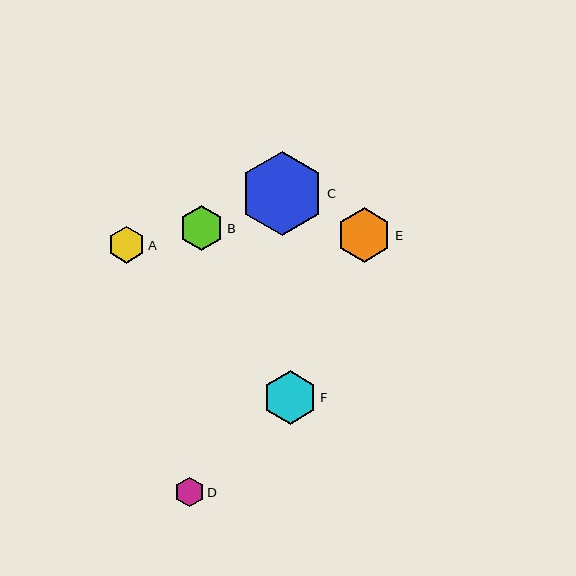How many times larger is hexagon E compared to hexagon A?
Hexagon E is approximately 1.5 times the size of hexagon A.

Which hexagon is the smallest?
Hexagon D is the smallest with a size of approximately 29 pixels.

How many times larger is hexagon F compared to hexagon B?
Hexagon F is approximately 1.2 times the size of hexagon B.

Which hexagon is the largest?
Hexagon C is the largest with a size of approximately 84 pixels.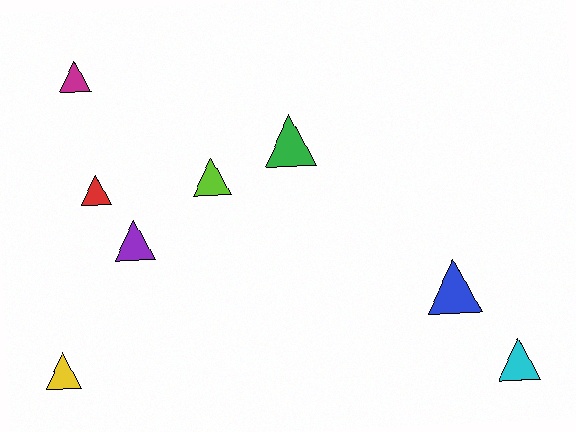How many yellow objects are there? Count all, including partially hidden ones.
There is 1 yellow object.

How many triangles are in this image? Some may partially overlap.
There are 8 triangles.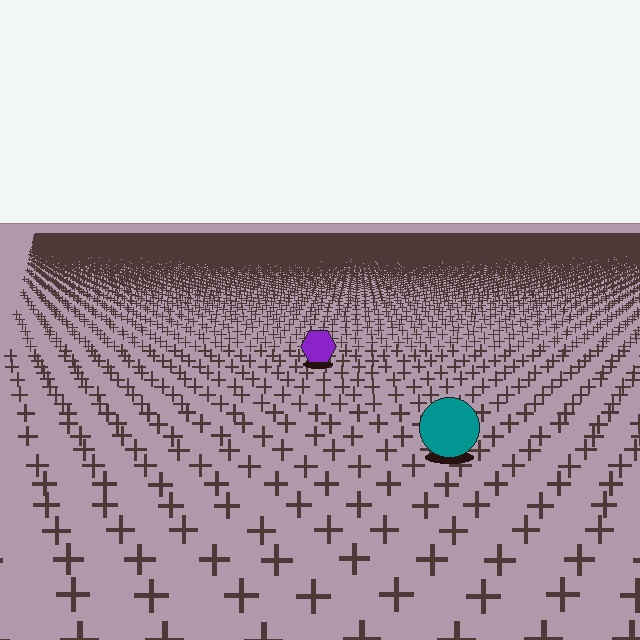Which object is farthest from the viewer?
The purple hexagon is farthest from the viewer. It appears smaller and the ground texture around it is denser.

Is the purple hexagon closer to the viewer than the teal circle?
No. The teal circle is closer — you can tell from the texture gradient: the ground texture is coarser near it.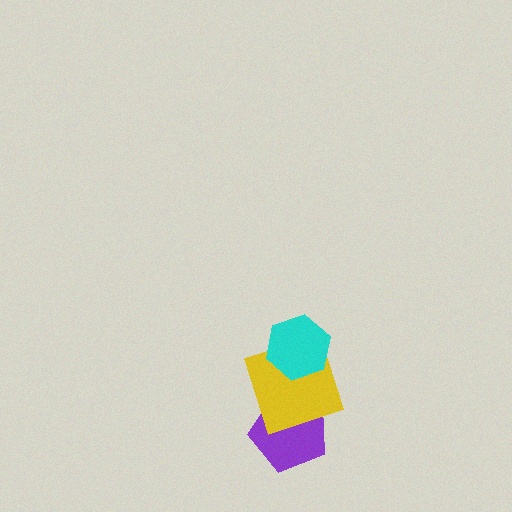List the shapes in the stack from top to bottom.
From top to bottom: the cyan hexagon, the yellow square, the purple pentagon.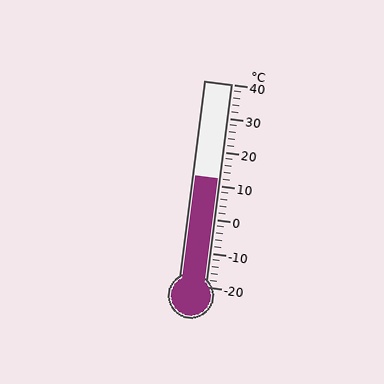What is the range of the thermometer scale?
The thermometer scale ranges from -20°C to 40°C.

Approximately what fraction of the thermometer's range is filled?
The thermometer is filled to approximately 55% of its range.